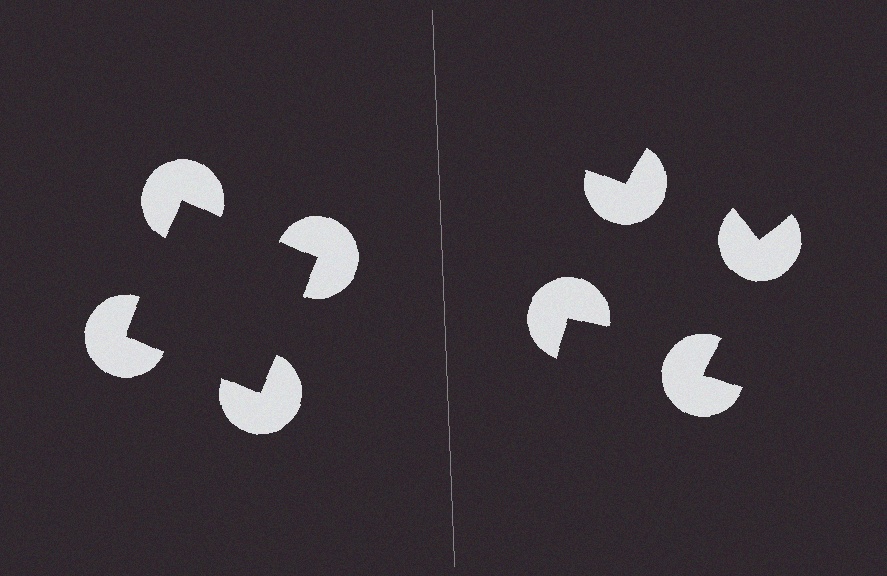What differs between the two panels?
The pac-man discs are positioned identically on both sides; only the wedge orientations differ. On the left they align to a square; on the right they are misaligned.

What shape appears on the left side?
An illusory square.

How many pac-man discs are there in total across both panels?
8 — 4 on each side.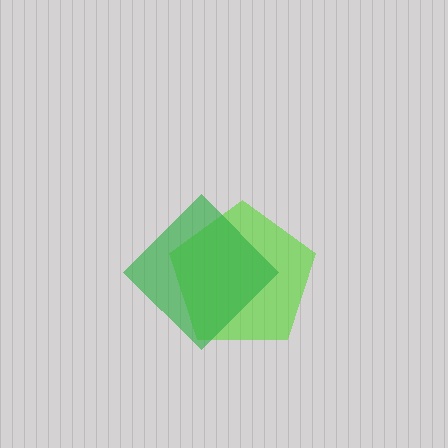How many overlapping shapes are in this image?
There are 2 overlapping shapes in the image.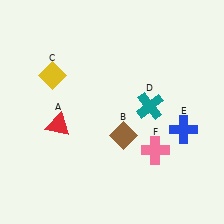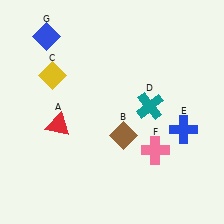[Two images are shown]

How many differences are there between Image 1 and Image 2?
There is 1 difference between the two images.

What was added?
A blue diamond (G) was added in Image 2.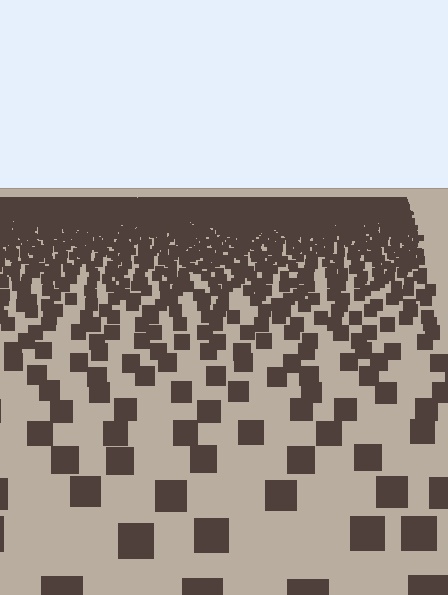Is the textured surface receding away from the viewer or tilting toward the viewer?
The surface is receding away from the viewer. Texture elements get smaller and denser toward the top.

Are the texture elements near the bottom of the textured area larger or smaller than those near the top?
Larger. Near the bottom, elements are closer to the viewer and appear at a bigger on-screen size.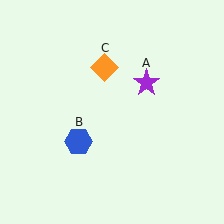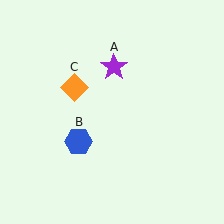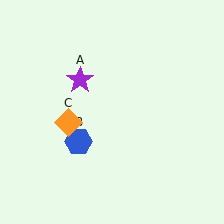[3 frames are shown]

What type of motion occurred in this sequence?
The purple star (object A), orange diamond (object C) rotated counterclockwise around the center of the scene.